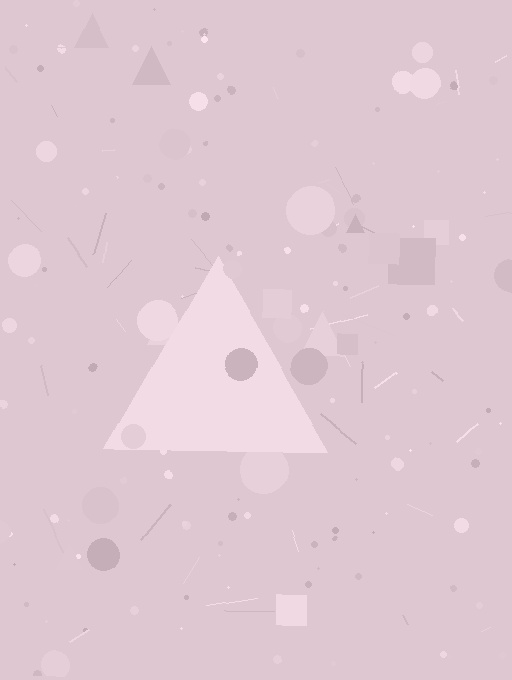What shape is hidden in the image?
A triangle is hidden in the image.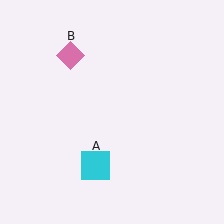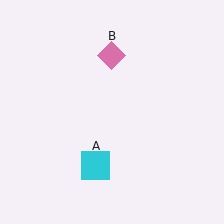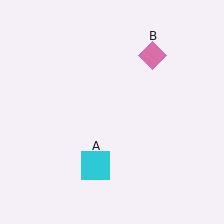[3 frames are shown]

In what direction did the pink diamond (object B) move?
The pink diamond (object B) moved right.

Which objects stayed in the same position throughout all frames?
Cyan square (object A) remained stationary.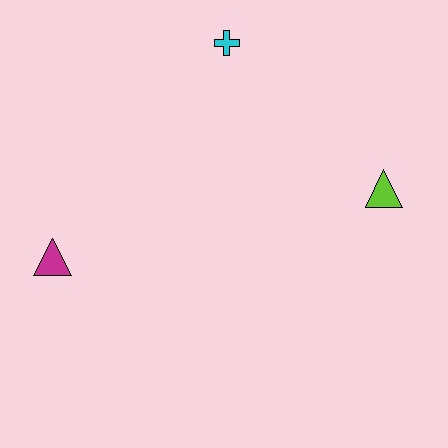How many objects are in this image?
There are 3 objects.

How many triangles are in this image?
There are 2 triangles.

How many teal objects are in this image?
There are no teal objects.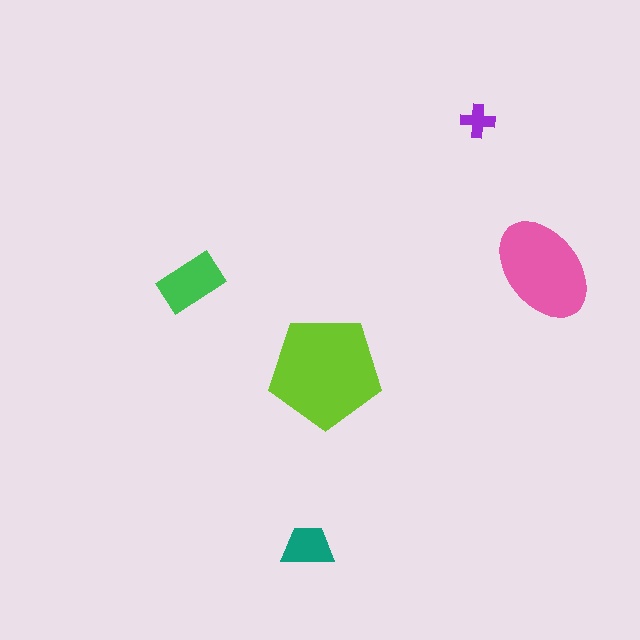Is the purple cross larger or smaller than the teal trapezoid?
Smaller.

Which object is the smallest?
The purple cross.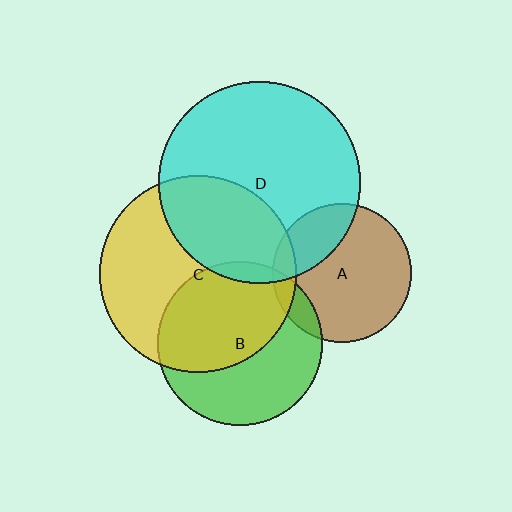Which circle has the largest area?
Circle D (cyan).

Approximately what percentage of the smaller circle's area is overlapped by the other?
Approximately 10%.